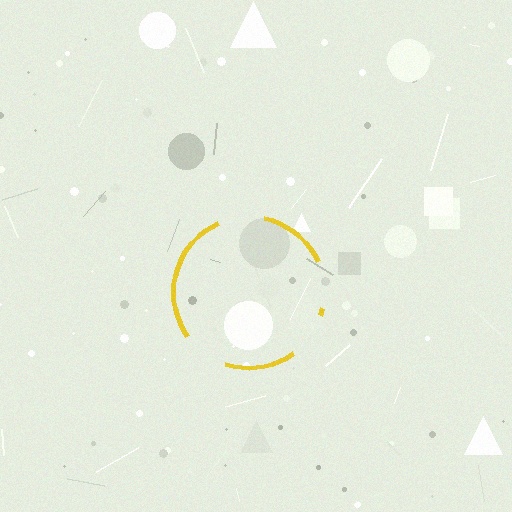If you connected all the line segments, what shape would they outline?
They would outline a circle.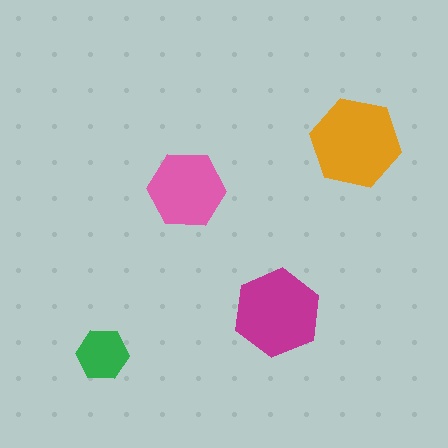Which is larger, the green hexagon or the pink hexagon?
The pink one.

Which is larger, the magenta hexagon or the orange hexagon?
The orange one.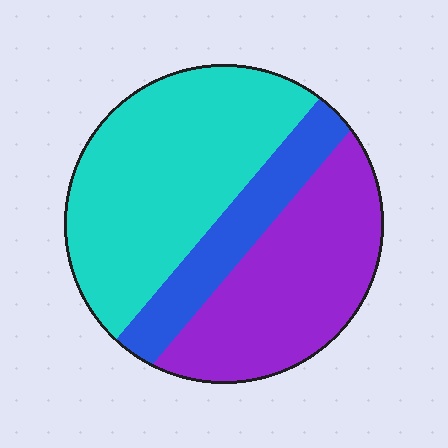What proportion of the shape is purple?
Purple covers about 35% of the shape.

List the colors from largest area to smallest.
From largest to smallest: cyan, purple, blue.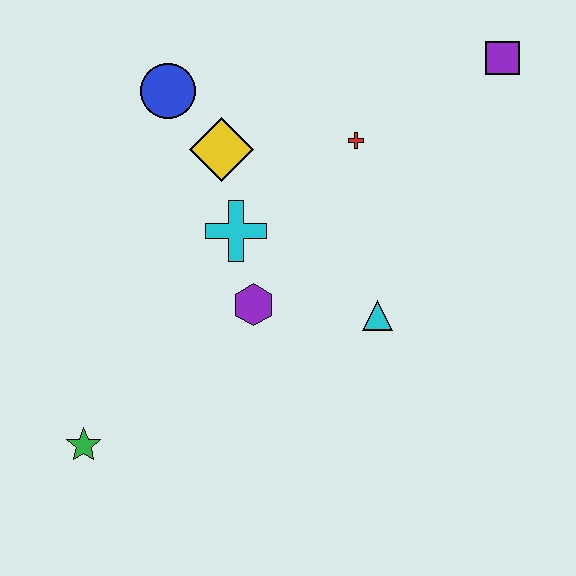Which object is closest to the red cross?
The yellow diamond is closest to the red cross.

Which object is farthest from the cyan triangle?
The green star is farthest from the cyan triangle.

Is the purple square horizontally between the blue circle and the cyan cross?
No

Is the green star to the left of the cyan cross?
Yes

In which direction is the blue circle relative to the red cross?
The blue circle is to the left of the red cross.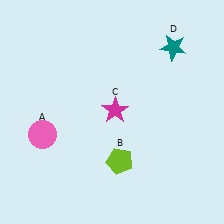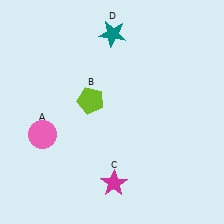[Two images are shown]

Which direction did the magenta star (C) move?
The magenta star (C) moved down.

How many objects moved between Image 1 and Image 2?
3 objects moved between the two images.